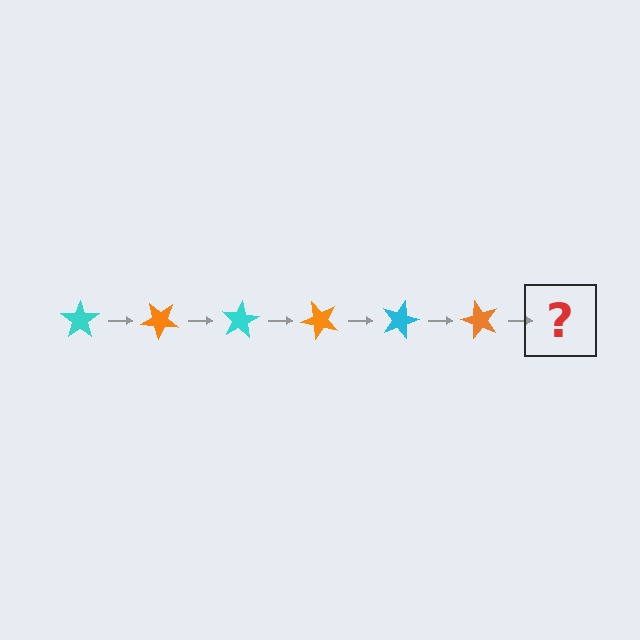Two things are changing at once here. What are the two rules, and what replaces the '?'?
The two rules are that it rotates 40 degrees each step and the color cycles through cyan and orange. The '?' should be a cyan star, rotated 240 degrees from the start.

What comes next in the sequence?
The next element should be a cyan star, rotated 240 degrees from the start.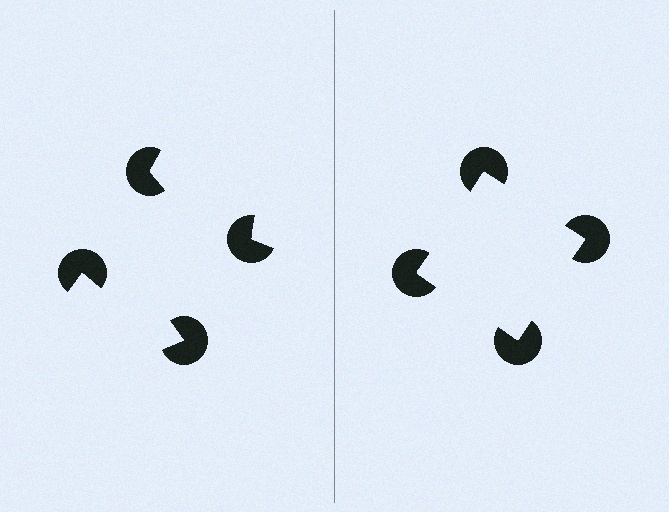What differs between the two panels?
The pac-man discs are positioned identically on both sides; only the wedge orientations differ. On the right they align to a square; on the left they are misaligned.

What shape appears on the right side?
An illusory square.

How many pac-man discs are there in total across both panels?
8 — 4 on each side.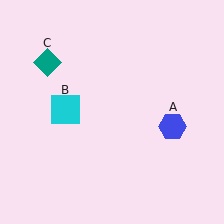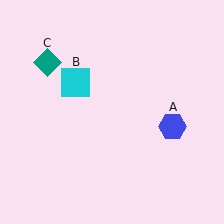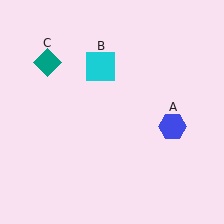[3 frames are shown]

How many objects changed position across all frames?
1 object changed position: cyan square (object B).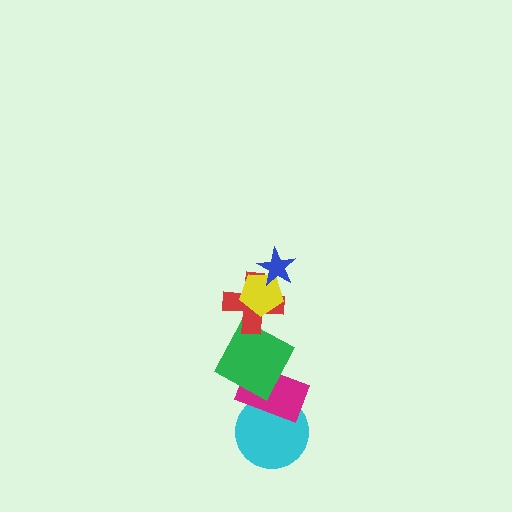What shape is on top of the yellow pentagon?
The blue star is on top of the yellow pentagon.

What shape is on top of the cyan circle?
The magenta rectangle is on top of the cyan circle.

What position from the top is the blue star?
The blue star is 1st from the top.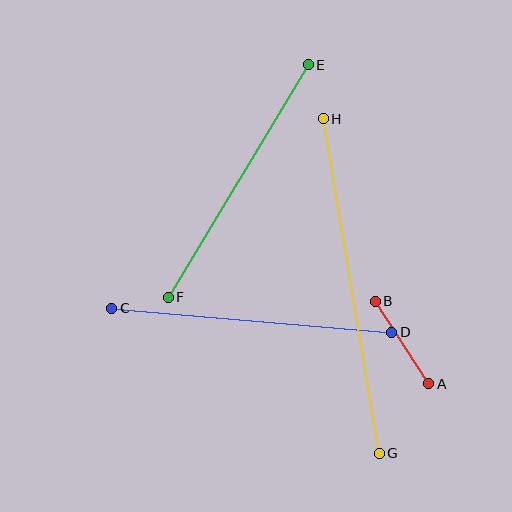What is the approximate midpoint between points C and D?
The midpoint is at approximately (252, 320) pixels.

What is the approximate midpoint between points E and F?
The midpoint is at approximately (238, 181) pixels.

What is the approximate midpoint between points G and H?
The midpoint is at approximately (351, 286) pixels.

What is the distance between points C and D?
The distance is approximately 281 pixels.